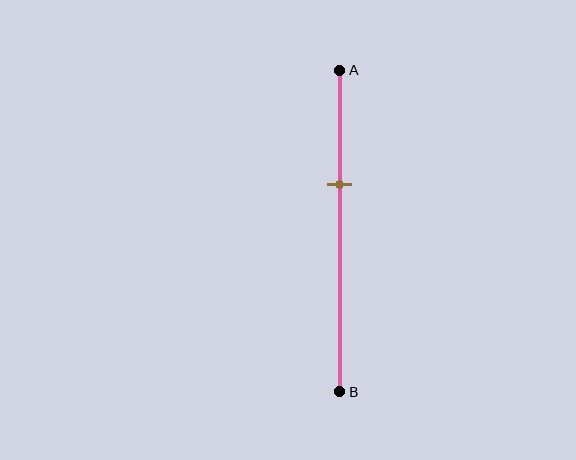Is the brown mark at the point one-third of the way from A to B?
Yes, the mark is approximately at the one-third point.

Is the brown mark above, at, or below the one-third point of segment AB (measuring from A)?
The brown mark is approximately at the one-third point of segment AB.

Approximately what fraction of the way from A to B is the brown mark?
The brown mark is approximately 35% of the way from A to B.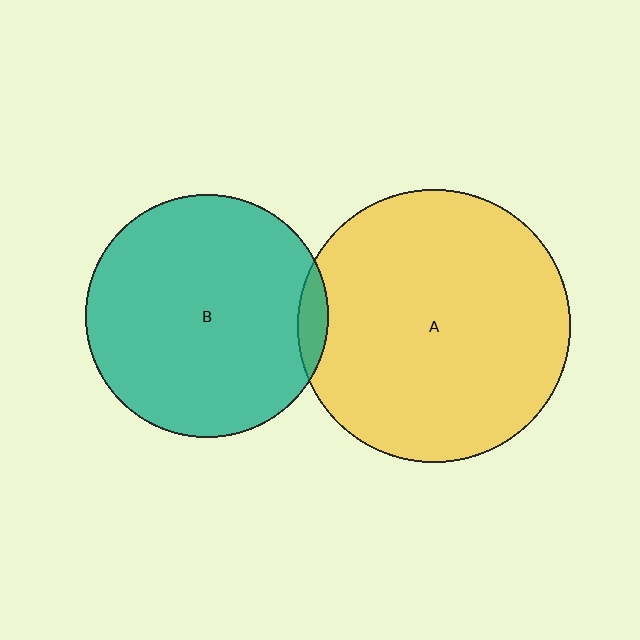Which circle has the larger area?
Circle A (yellow).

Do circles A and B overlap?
Yes.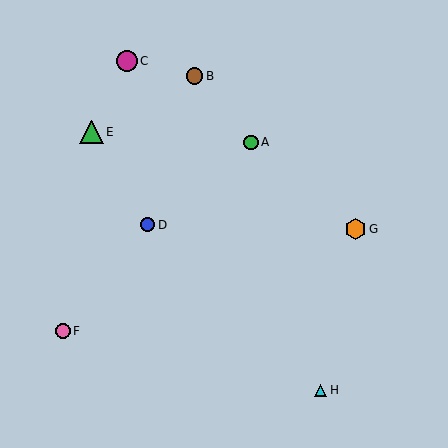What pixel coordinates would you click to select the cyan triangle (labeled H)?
Click at (321, 390) to select the cyan triangle H.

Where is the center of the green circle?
The center of the green circle is at (251, 142).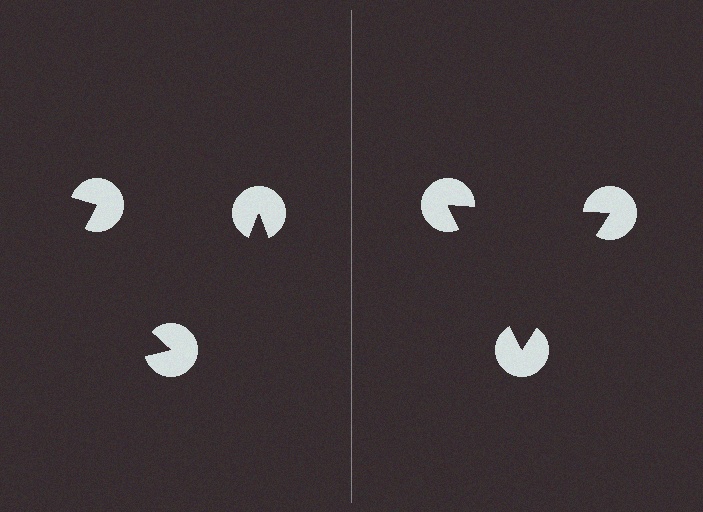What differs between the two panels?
The pac-man discs are positioned identically on both sides; only the wedge orientations differ. On the right they align to a triangle; on the left they are misaligned.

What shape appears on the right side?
An illusory triangle.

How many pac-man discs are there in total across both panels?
6 — 3 on each side.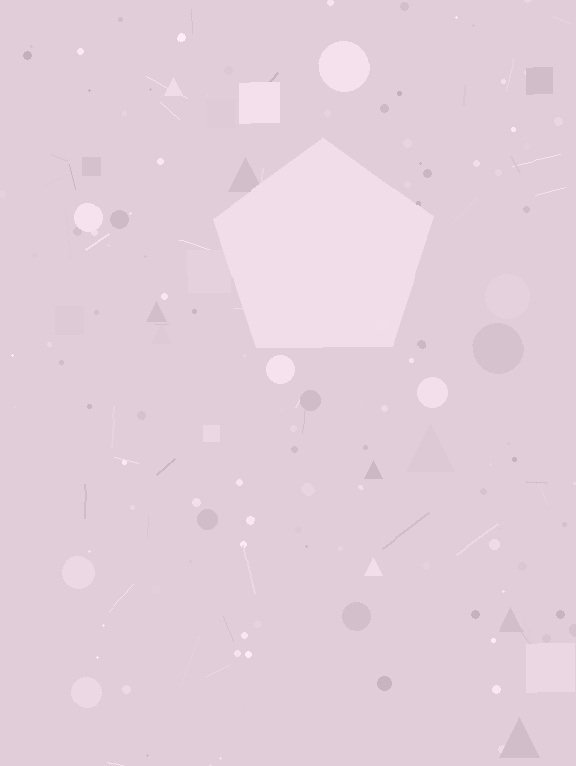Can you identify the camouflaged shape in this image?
The camouflaged shape is a pentagon.